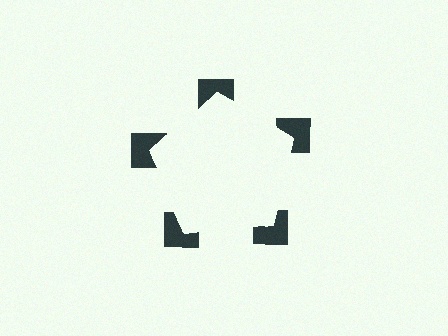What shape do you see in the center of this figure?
An illusory pentagon — its edges are inferred from the aligned wedge cuts in the notched squares, not physically drawn.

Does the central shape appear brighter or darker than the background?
It typically appears slightly brighter than the background, even though no actual brightness change is drawn.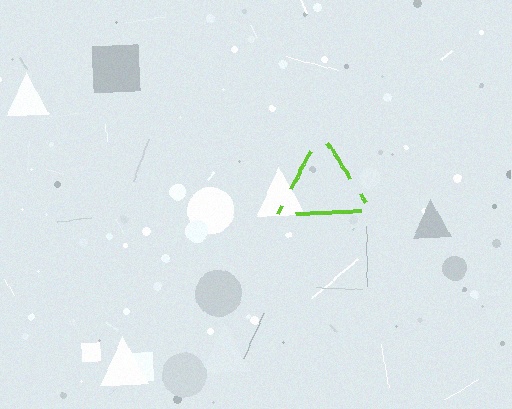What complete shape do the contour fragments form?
The contour fragments form a triangle.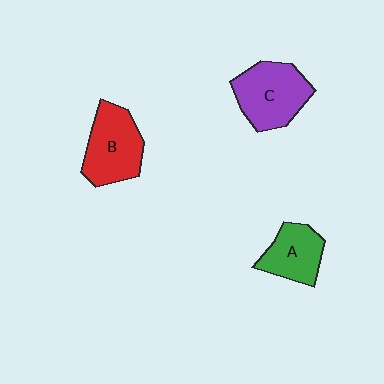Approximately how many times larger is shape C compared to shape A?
Approximately 1.4 times.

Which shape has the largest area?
Shape C (purple).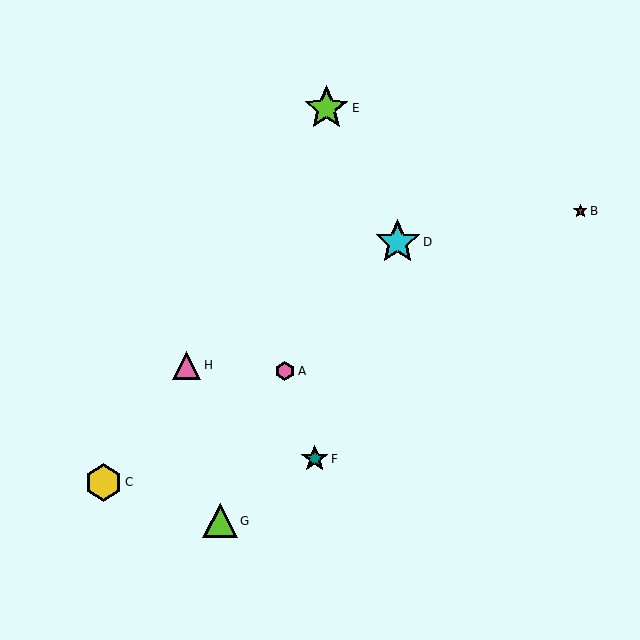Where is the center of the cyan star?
The center of the cyan star is at (398, 242).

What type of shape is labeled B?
Shape B is a red star.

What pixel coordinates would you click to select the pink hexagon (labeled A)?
Click at (285, 371) to select the pink hexagon A.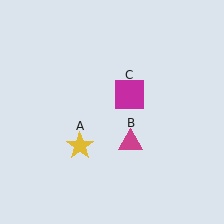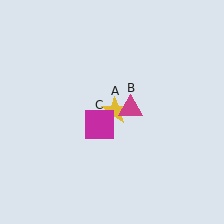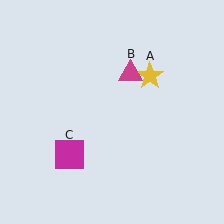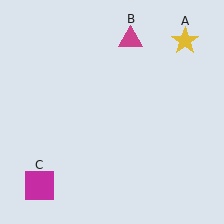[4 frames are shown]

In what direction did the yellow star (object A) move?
The yellow star (object A) moved up and to the right.